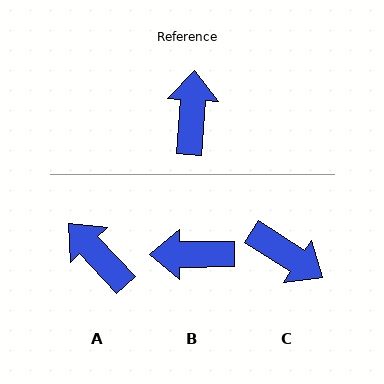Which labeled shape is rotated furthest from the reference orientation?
C, about 119 degrees away.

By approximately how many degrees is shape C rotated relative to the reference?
Approximately 119 degrees clockwise.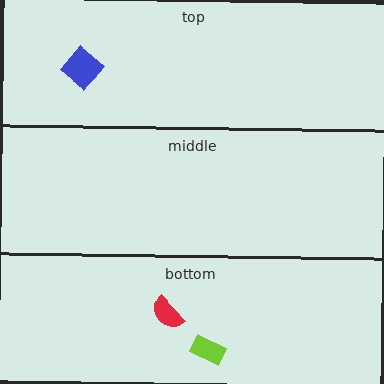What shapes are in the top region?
The blue diamond.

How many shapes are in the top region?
1.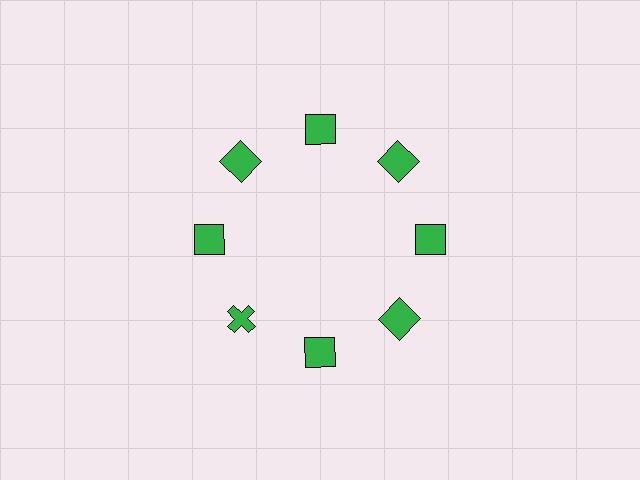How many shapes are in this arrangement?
There are 8 shapes arranged in a ring pattern.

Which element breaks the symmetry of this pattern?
The green cross at roughly the 8 o'clock position breaks the symmetry. All other shapes are green squares.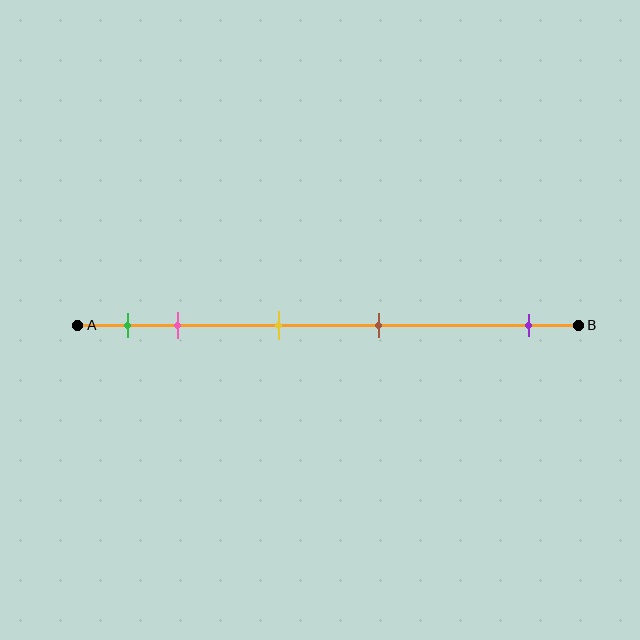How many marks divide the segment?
There are 5 marks dividing the segment.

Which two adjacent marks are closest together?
The green and pink marks are the closest adjacent pair.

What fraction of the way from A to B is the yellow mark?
The yellow mark is approximately 40% (0.4) of the way from A to B.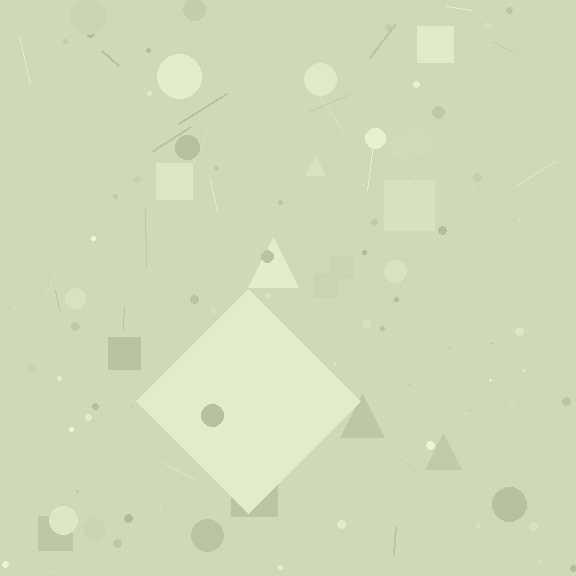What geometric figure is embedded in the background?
A diamond is embedded in the background.